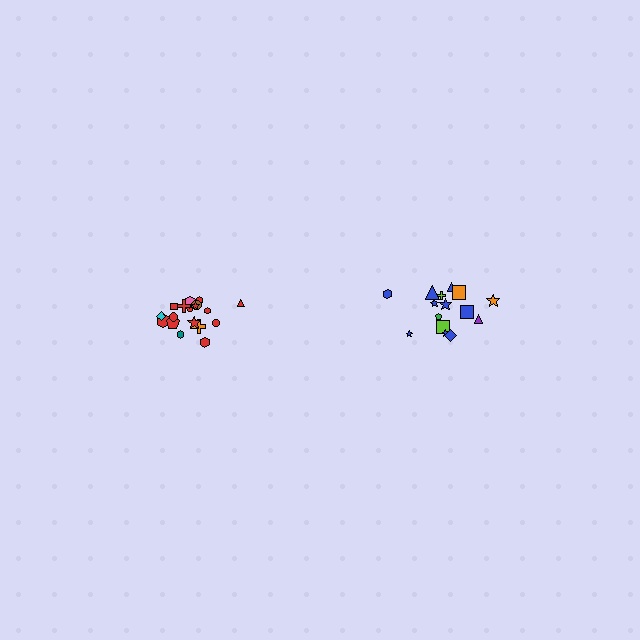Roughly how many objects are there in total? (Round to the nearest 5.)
Roughly 35 objects in total.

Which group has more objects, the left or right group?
The left group.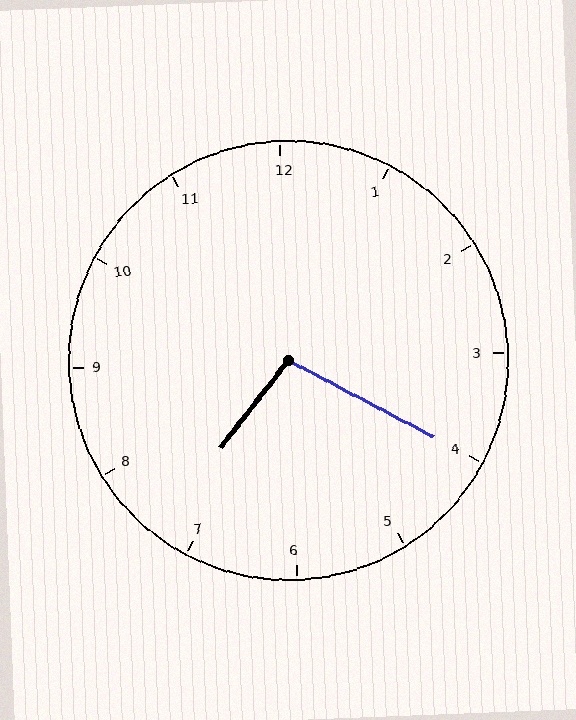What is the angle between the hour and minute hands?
Approximately 100 degrees.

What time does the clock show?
7:20.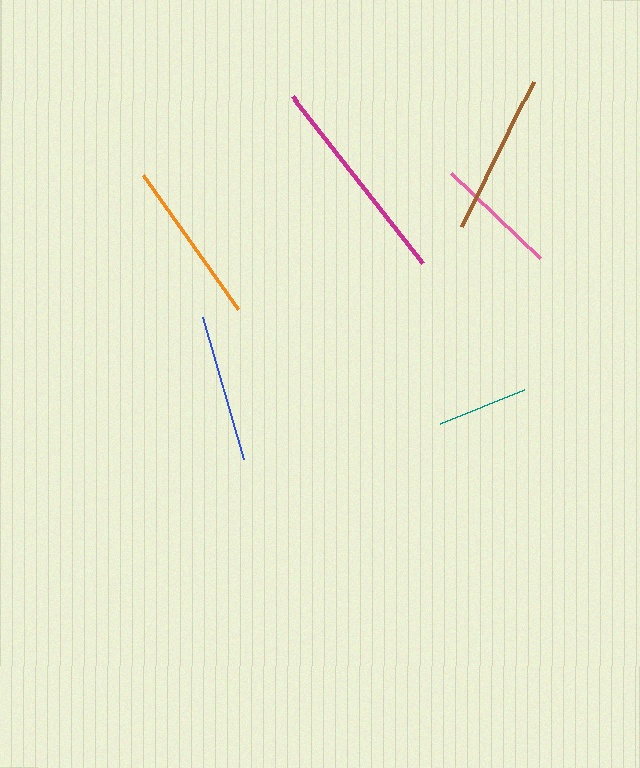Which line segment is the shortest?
The teal line is the shortest at approximately 90 pixels.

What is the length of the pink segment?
The pink segment is approximately 123 pixels long.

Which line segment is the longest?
The magenta line is the longest at approximately 212 pixels.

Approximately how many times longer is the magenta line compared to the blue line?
The magenta line is approximately 1.4 times the length of the blue line.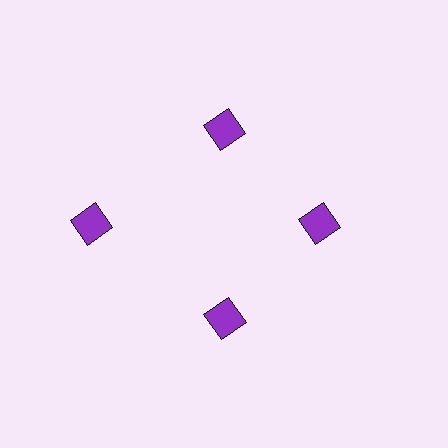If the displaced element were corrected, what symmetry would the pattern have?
It would have 4-fold rotational symmetry — the pattern would map onto itself every 90 degrees.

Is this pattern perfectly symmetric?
No. The 4 purple diamonds are arranged in a ring, but one element near the 9 o'clock position is pushed outward from the center, breaking the 4-fold rotational symmetry.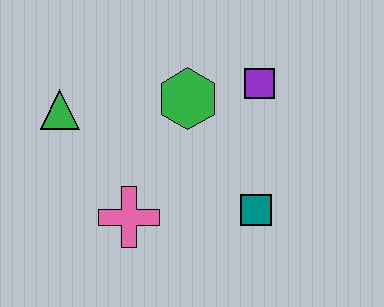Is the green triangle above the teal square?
Yes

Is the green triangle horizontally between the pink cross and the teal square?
No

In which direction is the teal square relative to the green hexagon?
The teal square is below the green hexagon.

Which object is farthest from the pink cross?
The purple square is farthest from the pink cross.